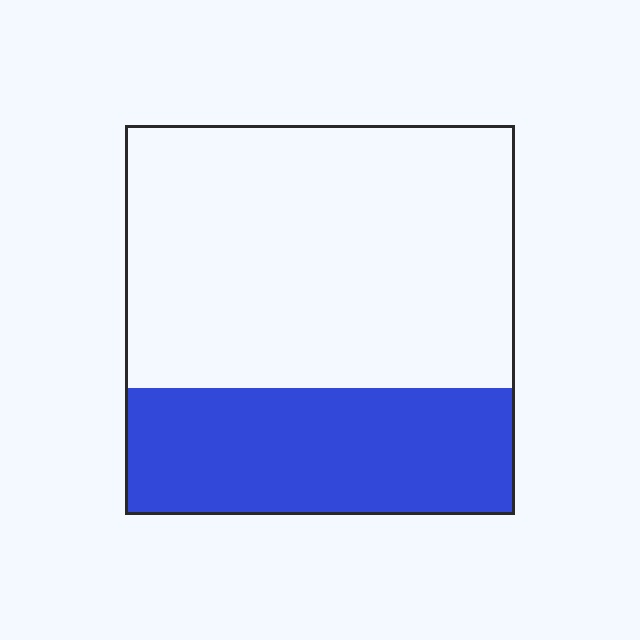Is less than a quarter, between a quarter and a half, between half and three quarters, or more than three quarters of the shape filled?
Between a quarter and a half.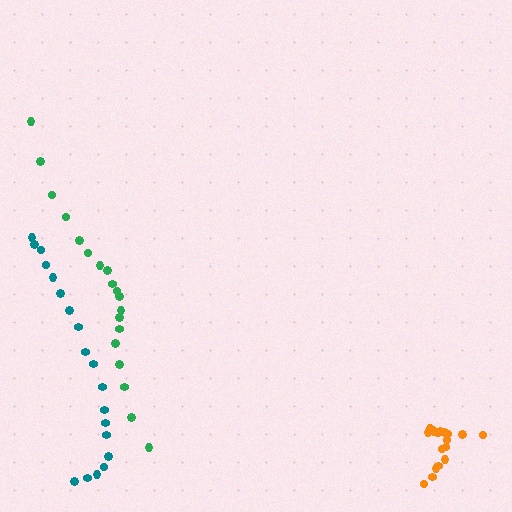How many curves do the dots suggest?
There are 3 distinct paths.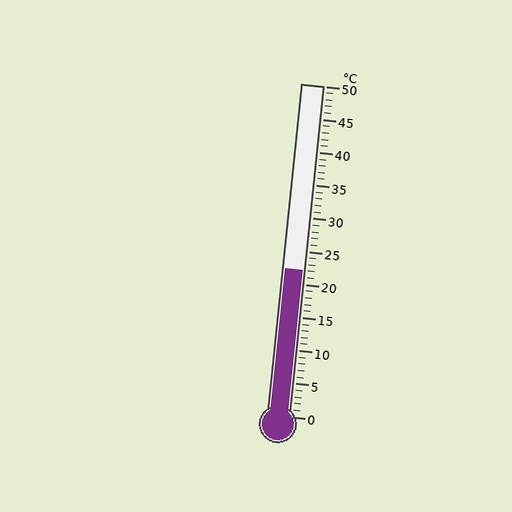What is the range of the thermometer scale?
The thermometer scale ranges from 0°C to 50°C.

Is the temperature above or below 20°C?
The temperature is above 20°C.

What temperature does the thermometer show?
The thermometer shows approximately 22°C.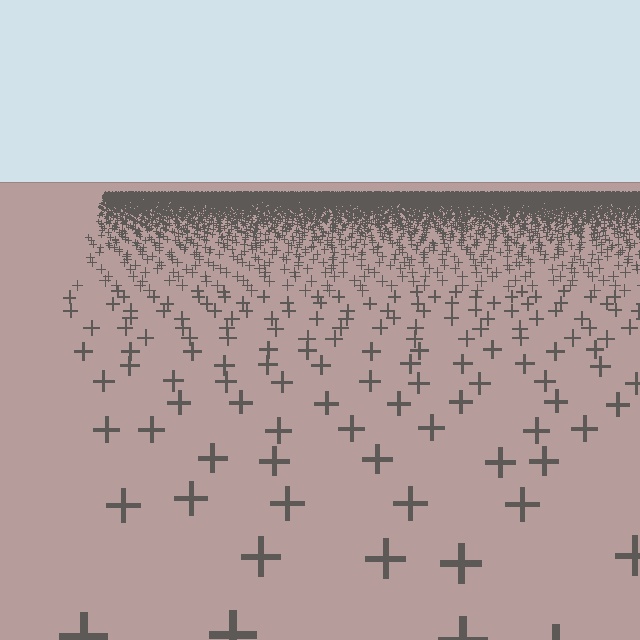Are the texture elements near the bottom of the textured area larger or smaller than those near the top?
Larger. Near the bottom, elements are closer to the viewer and appear at a bigger on-screen size.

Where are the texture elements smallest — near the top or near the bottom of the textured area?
Near the top.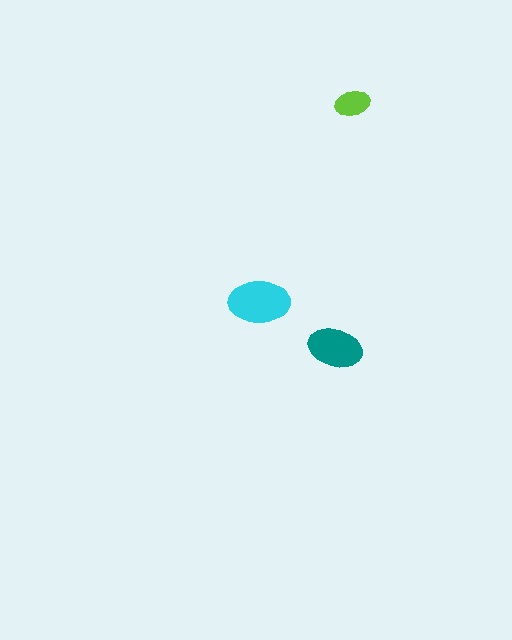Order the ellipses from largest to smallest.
the cyan one, the teal one, the lime one.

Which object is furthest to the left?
The cyan ellipse is leftmost.